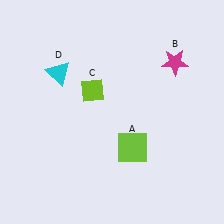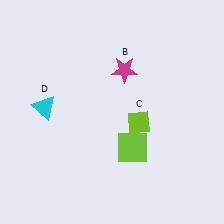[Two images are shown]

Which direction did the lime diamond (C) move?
The lime diamond (C) moved right.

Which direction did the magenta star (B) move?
The magenta star (B) moved left.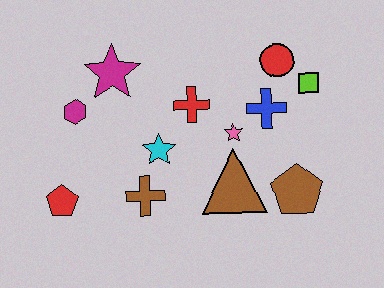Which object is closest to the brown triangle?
The pink star is closest to the brown triangle.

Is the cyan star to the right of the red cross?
No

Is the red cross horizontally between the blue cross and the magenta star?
Yes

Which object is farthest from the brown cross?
The lime square is farthest from the brown cross.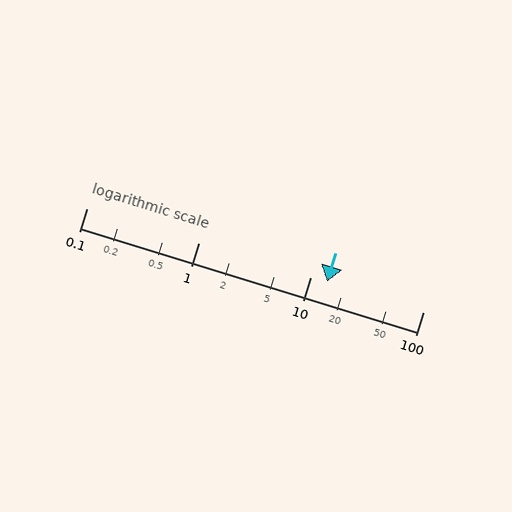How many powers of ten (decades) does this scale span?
The scale spans 3 decades, from 0.1 to 100.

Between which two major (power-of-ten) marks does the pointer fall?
The pointer is between 10 and 100.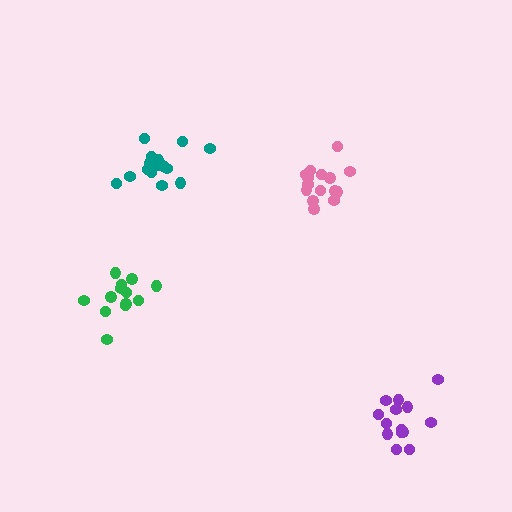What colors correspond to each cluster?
The clusters are colored: teal, pink, purple, green.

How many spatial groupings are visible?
There are 4 spatial groupings.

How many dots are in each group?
Group 1: 16 dots, Group 2: 15 dots, Group 3: 14 dots, Group 4: 13 dots (58 total).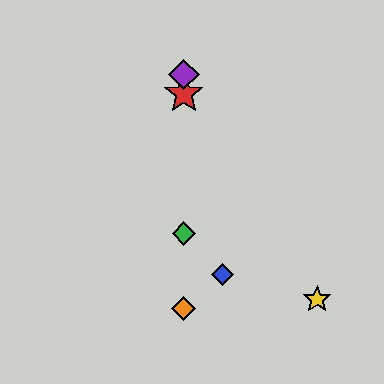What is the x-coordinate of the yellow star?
The yellow star is at x≈317.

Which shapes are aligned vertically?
The red star, the green diamond, the purple diamond, the orange diamond are aligned vertically.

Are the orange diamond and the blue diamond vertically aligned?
No, the orange diamond is at x≈184 and the blue diamond is at x≈223.